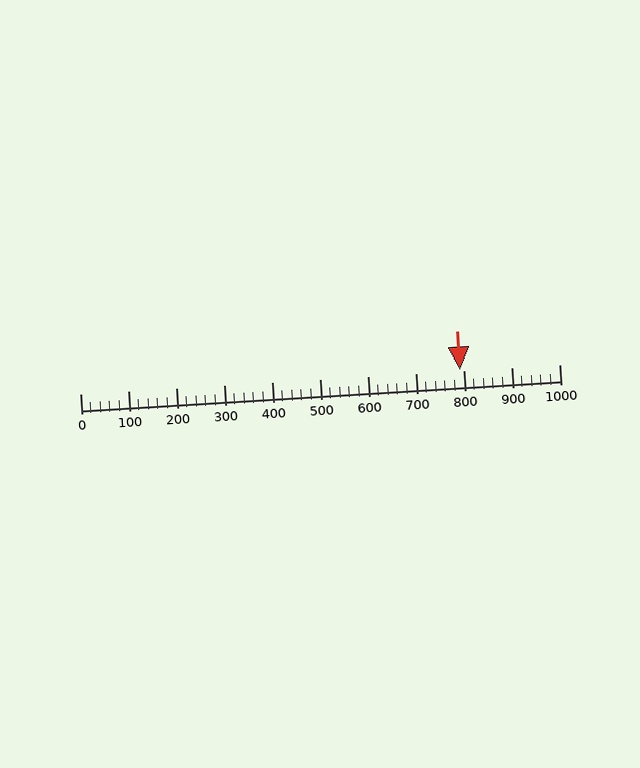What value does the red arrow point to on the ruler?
The red arrow points to approximately 792.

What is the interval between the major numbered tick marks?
The major tick marks are spaced 100 units apart.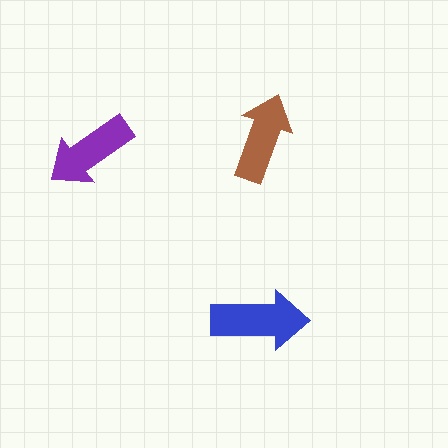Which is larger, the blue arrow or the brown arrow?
The blue one.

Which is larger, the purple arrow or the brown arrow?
The purple one.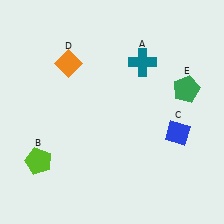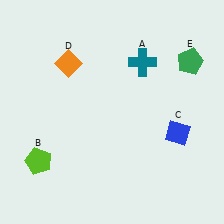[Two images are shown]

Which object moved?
The green pentagon (E) moved up.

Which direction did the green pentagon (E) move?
The green pentagon (E) moved up.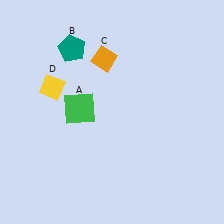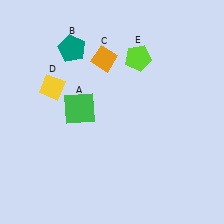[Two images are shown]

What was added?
A lime pentagon (E) was added in Image 2.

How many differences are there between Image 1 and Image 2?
There is 1 difference between the two images.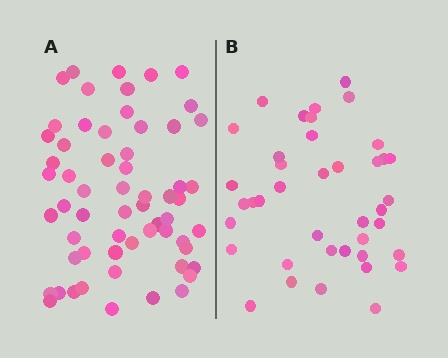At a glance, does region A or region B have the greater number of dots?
Region A (the left region) has more dots.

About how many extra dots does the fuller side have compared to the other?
Region A has approximately 20 more dots than region B.